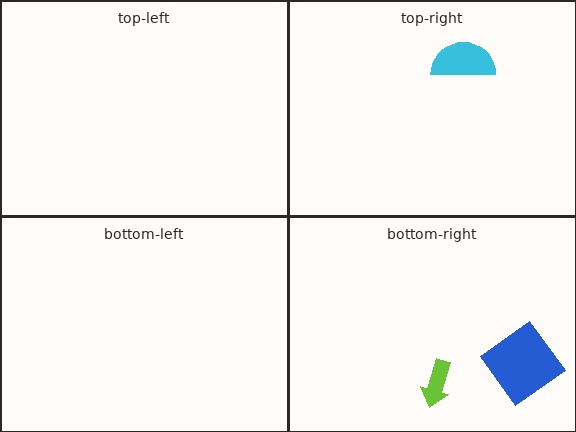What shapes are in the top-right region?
The cyan semicircle.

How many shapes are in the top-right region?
1.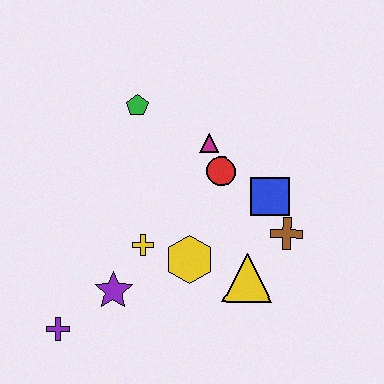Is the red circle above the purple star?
Yes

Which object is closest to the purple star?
The yellow cross is closest to the purple star.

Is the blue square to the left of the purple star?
No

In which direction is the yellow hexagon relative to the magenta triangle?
The yellow hexagon is below the magenta triangle.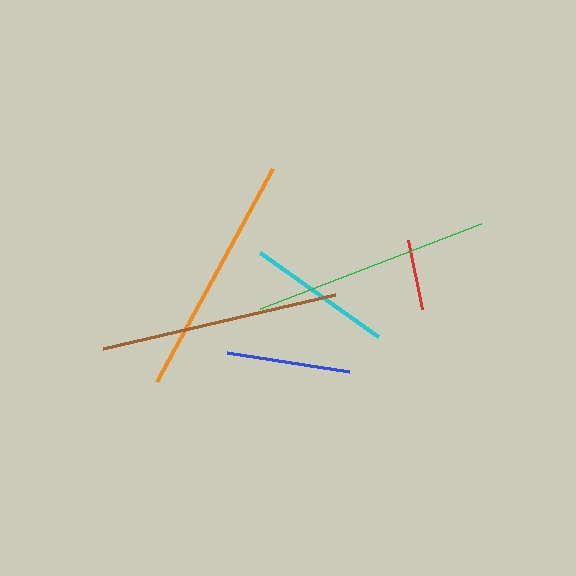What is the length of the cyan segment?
The cyan segment is approximately 145 pixels long.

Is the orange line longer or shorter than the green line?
The orange line is longer than the green line.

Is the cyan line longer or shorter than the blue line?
The cyan line is longer than the blue line.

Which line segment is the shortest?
The red line is the shortest at approximately 71 pixels.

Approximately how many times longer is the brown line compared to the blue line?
The brown line is approximately 1.9 times the length of the blue line.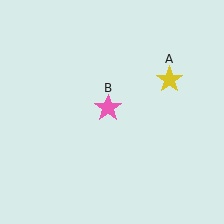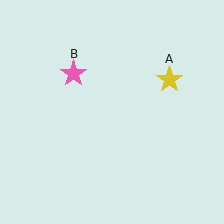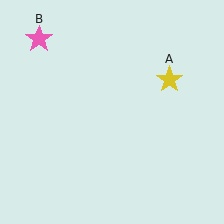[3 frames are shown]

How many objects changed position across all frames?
1 object changed position: pink star (object B).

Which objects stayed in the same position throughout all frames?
Yellow star (object A) remained stationary.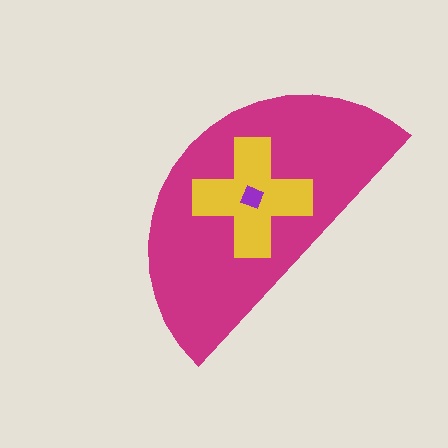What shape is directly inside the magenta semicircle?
The yellow cross.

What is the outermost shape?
The magenta semicircle.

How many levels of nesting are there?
3.